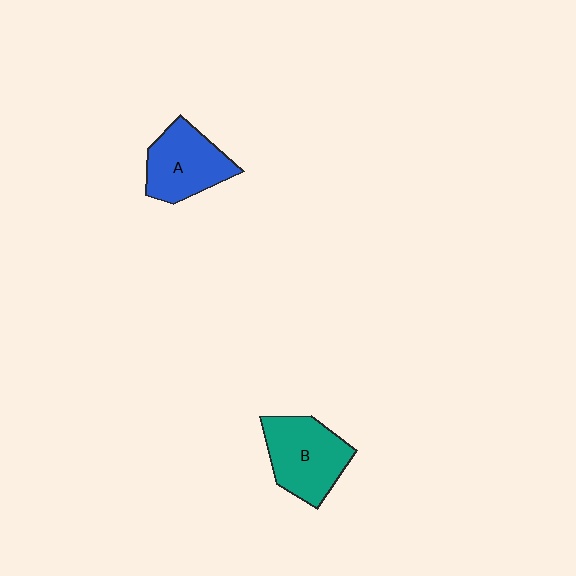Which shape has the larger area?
Shape B (teal).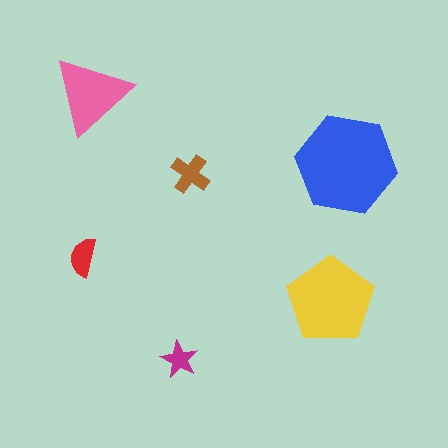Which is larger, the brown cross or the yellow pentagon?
The yellow pentagon.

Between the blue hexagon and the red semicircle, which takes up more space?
The blue hexagon.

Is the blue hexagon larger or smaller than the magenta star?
Larger.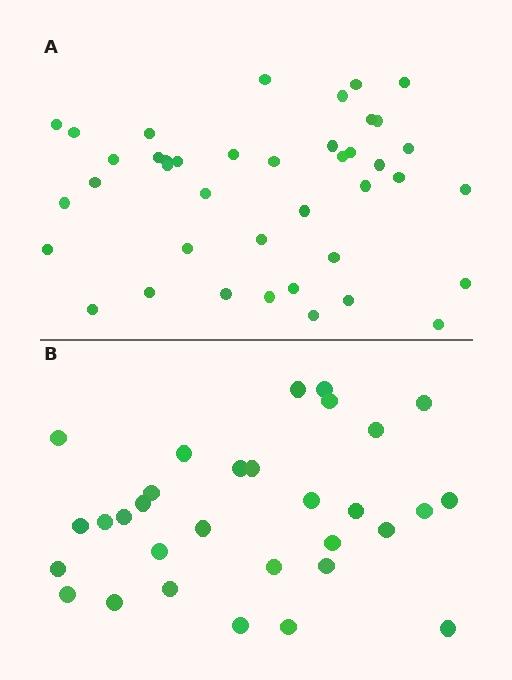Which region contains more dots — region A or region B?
Region A (the top region) has more dots.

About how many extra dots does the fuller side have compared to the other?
Region A has roughly 10 or so more dots than region B.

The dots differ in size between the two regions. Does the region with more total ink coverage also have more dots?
No. Region B has more total ink coverage because its dots are larger, but region A actually contains more individual dots. Total area can be misleading — the number of items is what matters here.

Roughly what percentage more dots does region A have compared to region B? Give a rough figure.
About 30% more.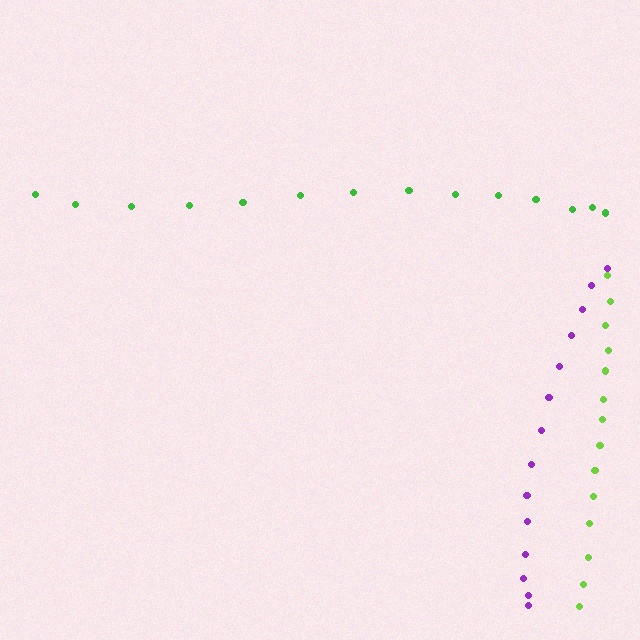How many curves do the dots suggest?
There are 3 distinct paths.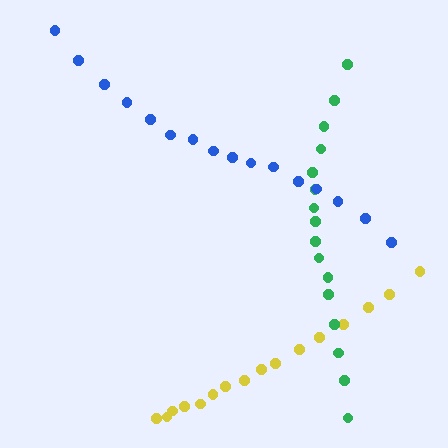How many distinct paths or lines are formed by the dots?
There are 3 distinct paths.